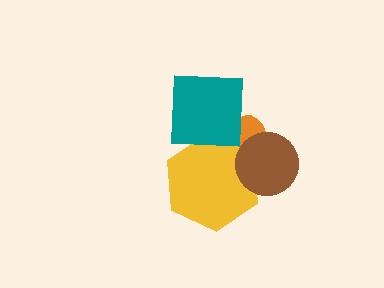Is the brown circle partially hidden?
No, no other shape covers it.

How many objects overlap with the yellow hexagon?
3 objects overlap with the yellow hexagon.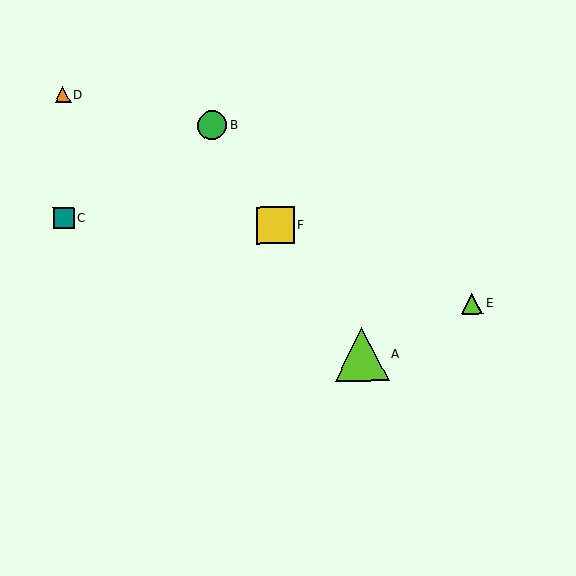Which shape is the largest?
The lime triangle (labeled A) is the largest.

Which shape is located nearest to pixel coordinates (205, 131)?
The green circle (labeled B) at (212, 125) is nearest to that location.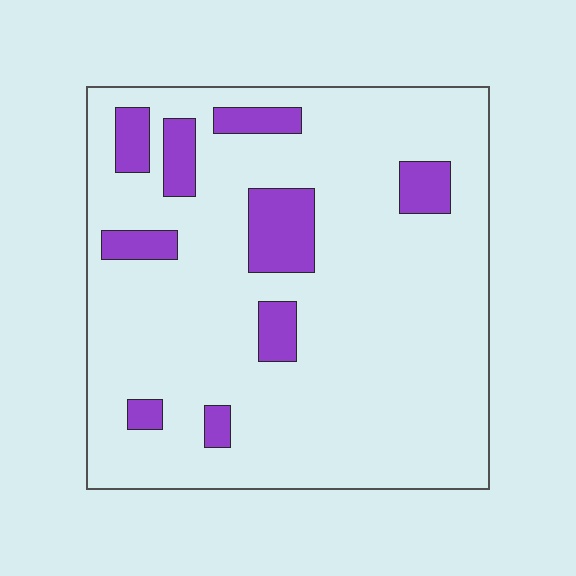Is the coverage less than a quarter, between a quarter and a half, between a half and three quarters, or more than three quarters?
Less than a quarter.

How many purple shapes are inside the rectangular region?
9.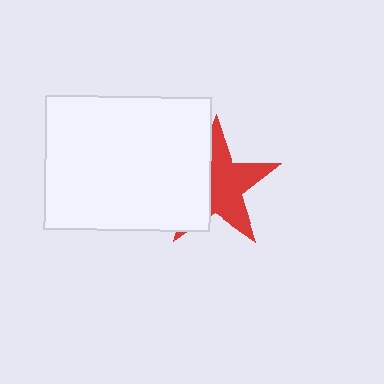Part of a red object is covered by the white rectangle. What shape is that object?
It is a star.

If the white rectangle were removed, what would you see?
You would see the complete red star.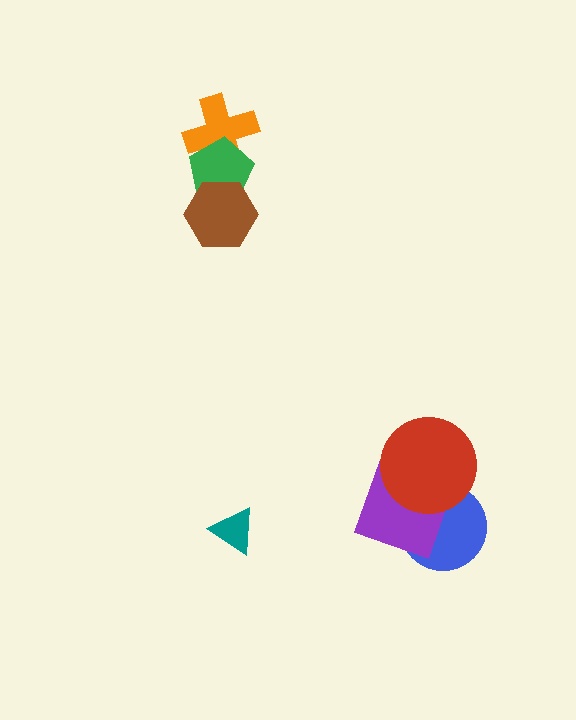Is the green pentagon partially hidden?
Yes, it is partially covered by another shape.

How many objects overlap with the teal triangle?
0 objects overlap with the teal triangle.